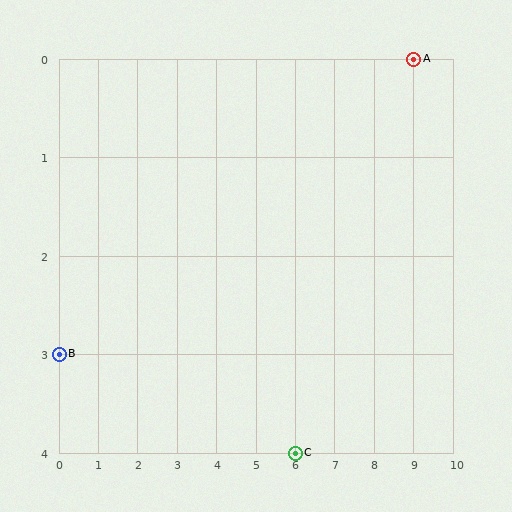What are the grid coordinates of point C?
Point C is at grid coordinates (6, 4).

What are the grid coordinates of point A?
Point A is at grid coordinates (9, 0).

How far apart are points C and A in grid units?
Points C and A are 3 columns and 4 rows apart (about 5.0 grid units diagonally).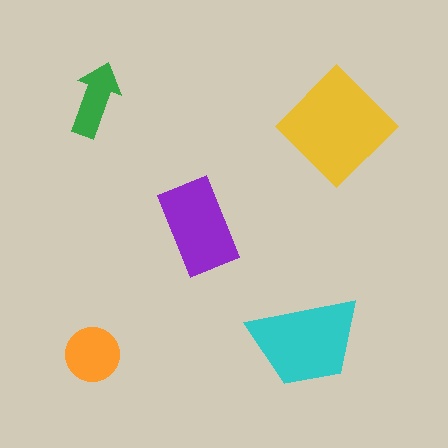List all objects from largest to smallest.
The yellow diamond, the cyan trapezoid, the purple rectangle, the orange circle, the green arrow.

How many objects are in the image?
There are 5 objects in the image.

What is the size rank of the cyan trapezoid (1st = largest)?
2nd.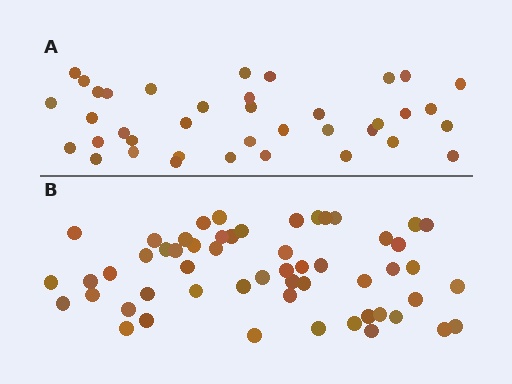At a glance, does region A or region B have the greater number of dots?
Region B (the bottom region) has more dots.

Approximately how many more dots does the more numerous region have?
Region B has approximately 15 more dots than region A.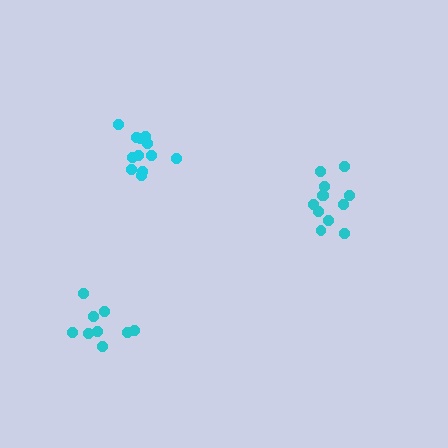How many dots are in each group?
Group 1: 9 dots, Group 2: 12 dots, Group 3: 12 dots (33 total).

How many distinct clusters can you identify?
There are 3 distinct clusters.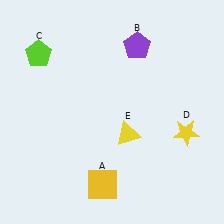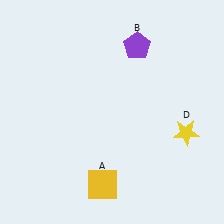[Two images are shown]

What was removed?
The yellow triangle (E), the lime pentagon (C) were removed in Image 2.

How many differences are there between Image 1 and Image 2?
There are 2 differences between the two images.